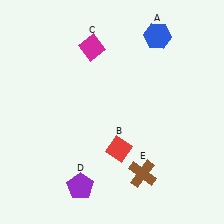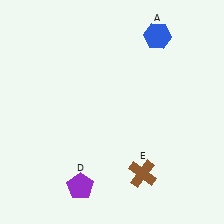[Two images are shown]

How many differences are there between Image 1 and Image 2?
There are 2 differences between the two images.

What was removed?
The red diamond (B), the magenta diamond (C) were removed in Image 2.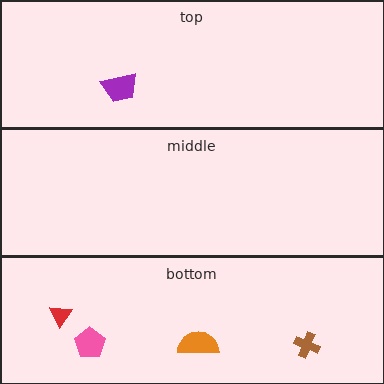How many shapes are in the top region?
1.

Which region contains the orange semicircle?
The bottom region.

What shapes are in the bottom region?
The brown cross, the pink pentagon, the orange semicircle, the red triangle.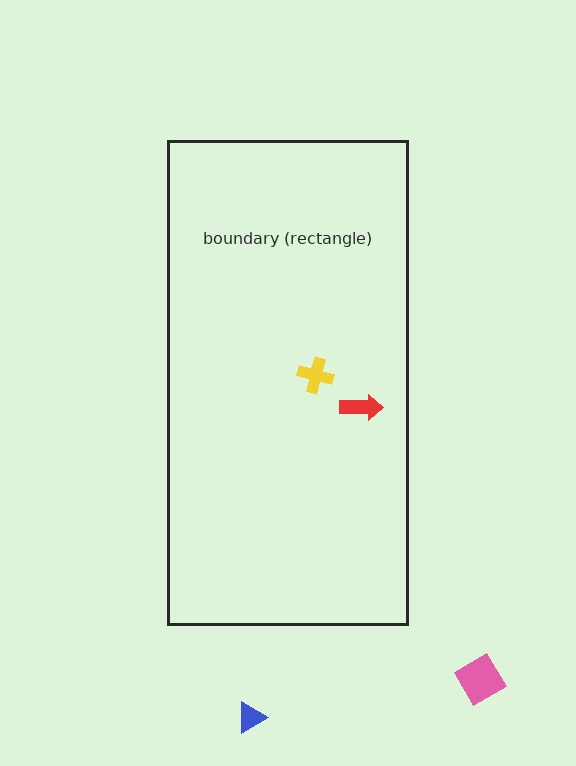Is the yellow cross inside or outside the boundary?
Inside.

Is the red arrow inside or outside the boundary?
Inside.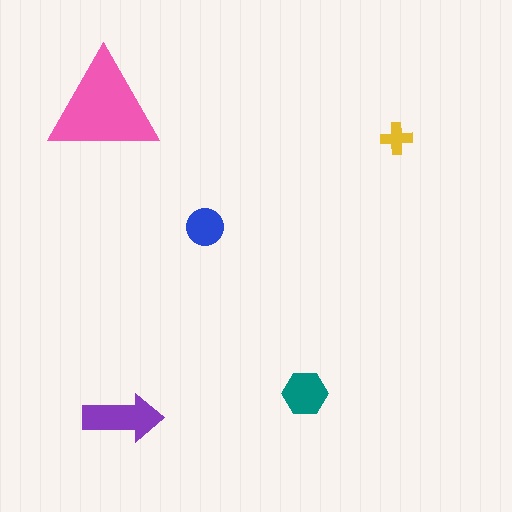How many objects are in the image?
There are 5 objects in the image.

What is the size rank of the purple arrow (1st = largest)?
2nd.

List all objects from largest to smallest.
The pink triangle, the purple arrow, the teal hexagon, the blue circle, the yellow cross.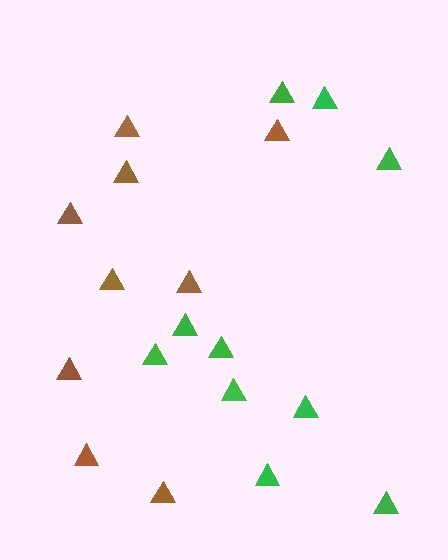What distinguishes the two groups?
There are 2 groups: one group of brown triangles (9) and one group of green triangles (10).